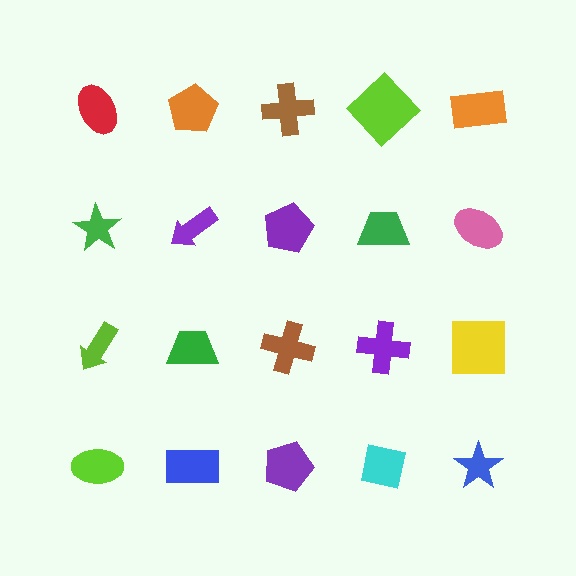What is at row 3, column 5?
A yellow square.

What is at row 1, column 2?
An orange pentagon.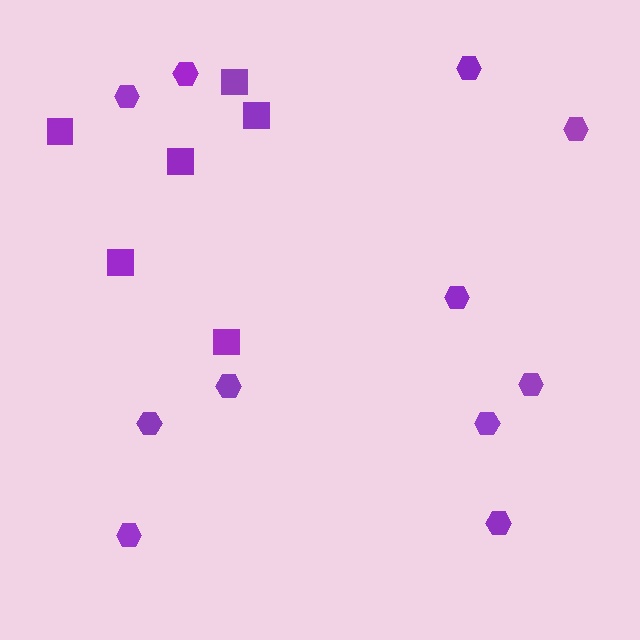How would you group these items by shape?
There are 2 groups: one group of hexagons (11) and one group of squares (6).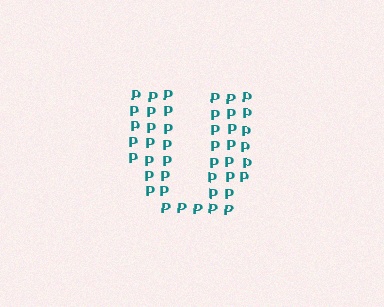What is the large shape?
The large shape is the letter U.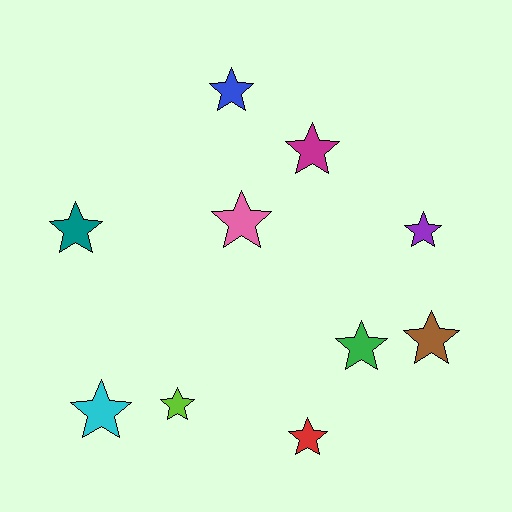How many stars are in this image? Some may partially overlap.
There are 10 stars.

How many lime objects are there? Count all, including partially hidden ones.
There is 1 lime object.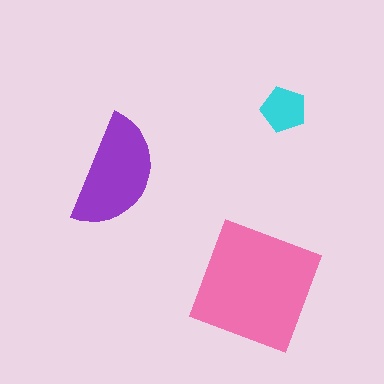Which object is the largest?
The pink square.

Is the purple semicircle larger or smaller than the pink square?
Smaller.